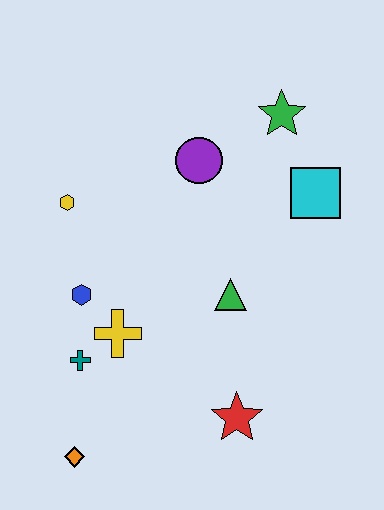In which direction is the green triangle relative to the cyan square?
The green triangle is below the cyan square.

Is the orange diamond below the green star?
Yes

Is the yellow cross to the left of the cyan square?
Yes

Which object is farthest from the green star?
The orange diamond is farthest from the green star.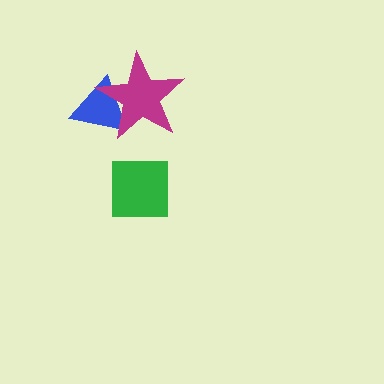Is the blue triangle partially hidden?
Yes, it is partially covered by another shape.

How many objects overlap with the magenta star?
1 object overlaps with the magenta star.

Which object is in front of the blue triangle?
The magenta star is in front of the blue triangle.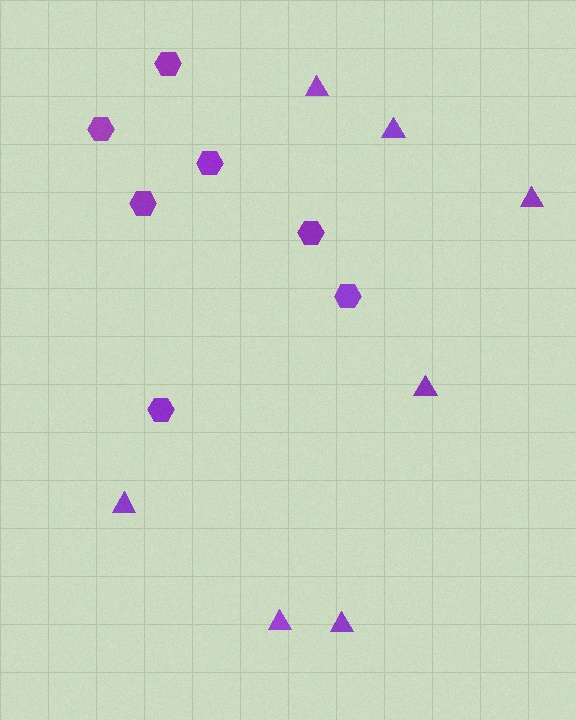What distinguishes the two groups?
There are 2 groups: one group of hexagons (7) and one group of triangles (7).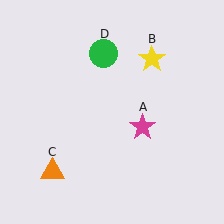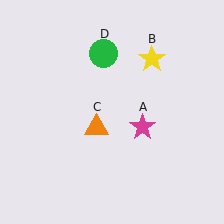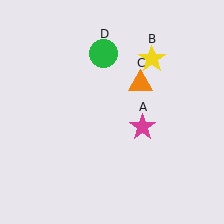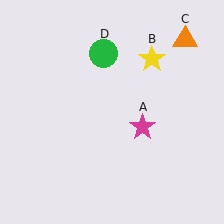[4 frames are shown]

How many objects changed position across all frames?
1 object changed position: orange triangle (object C).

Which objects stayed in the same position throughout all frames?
Magenta star (object A) and yellow star (object B) and green circle (object D) remained stationary.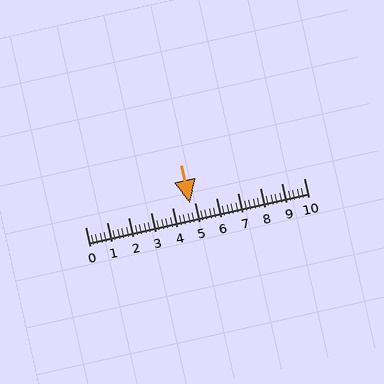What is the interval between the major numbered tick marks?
The major tick marks are spaced 1 units apart.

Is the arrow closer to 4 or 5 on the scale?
The arrow is closer to 5.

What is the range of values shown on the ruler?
The ruler shows values from 0 to 10.